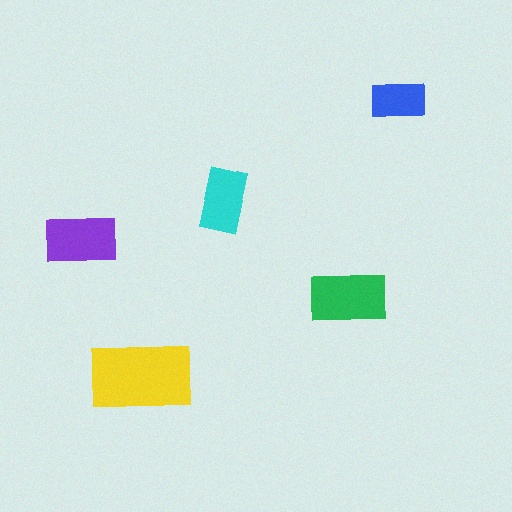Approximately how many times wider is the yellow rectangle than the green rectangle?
About 1.5 times wider.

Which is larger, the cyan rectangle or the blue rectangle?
The cyan one.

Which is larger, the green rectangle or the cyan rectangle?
The green one.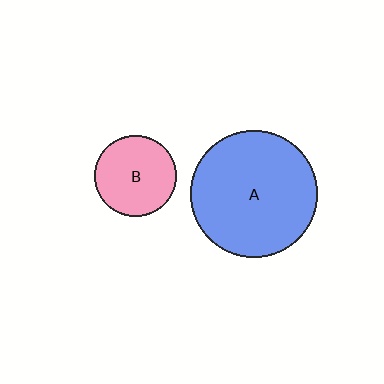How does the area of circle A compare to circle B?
Approximately 2.4 times.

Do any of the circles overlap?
No, none of the circles overlap.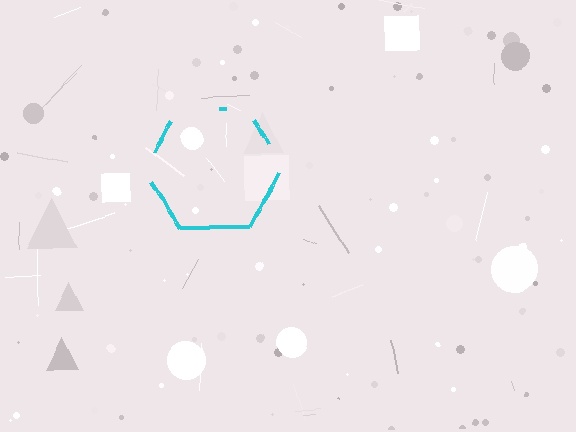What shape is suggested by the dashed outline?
The dashed outline suggests a hexagon.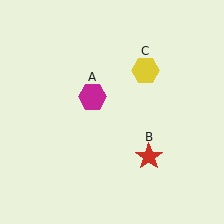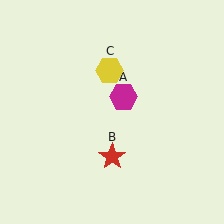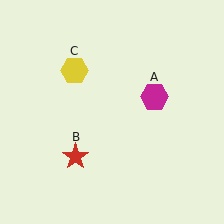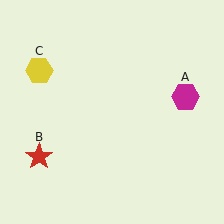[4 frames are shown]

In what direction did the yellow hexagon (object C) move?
The yellow hexagon (object C) moved left.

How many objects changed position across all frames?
3 objects changed position: magenta hexagon (object A), red star (object B), yellow hexagon (object C).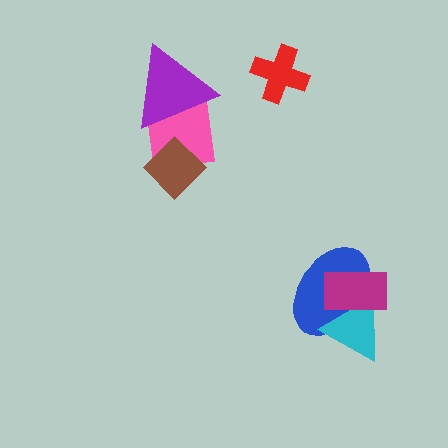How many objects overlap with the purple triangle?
1 object overlaps with the purple triangle.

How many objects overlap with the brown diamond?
1 object overlaps with the brown diamond.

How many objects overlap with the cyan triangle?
2 objects overlap with the cyan triangle.